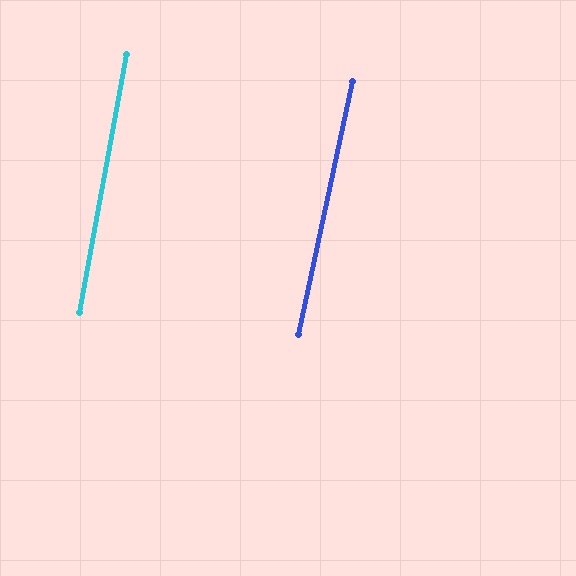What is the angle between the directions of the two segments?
Approximately 2 degrees.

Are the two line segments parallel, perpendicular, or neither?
Parallel — their directions differ by only 1.7°.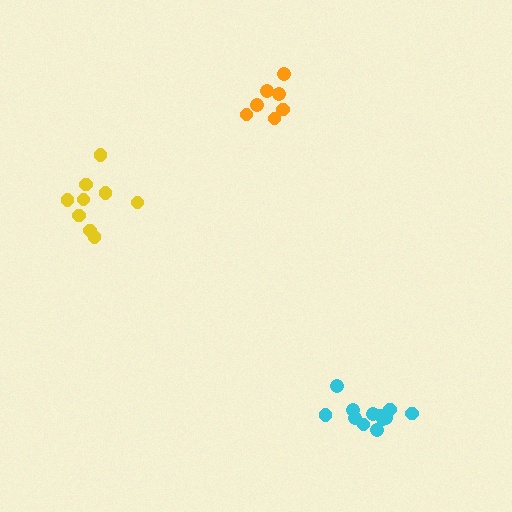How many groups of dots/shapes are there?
There are 3 groups.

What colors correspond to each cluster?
The clusters are colored: cyan, orange, yellow.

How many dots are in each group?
Group 1: 12 dots, Group 2: 7 dots, Group 3: 9 dots (28 total).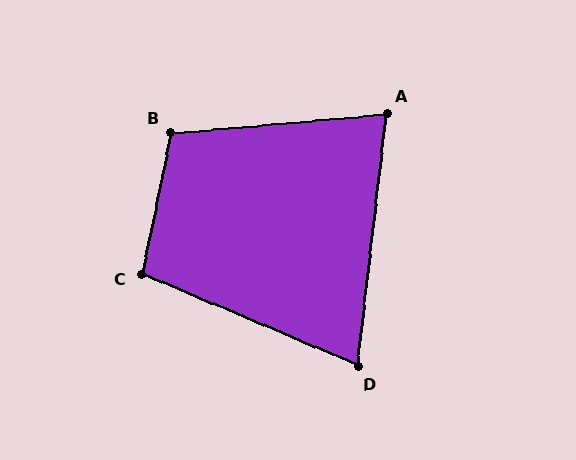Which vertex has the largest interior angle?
B, at approximately 106 degrees.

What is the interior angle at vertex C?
Approximately 101 degrees (obtuse).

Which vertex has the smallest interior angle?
D, at approximately 74 degrees.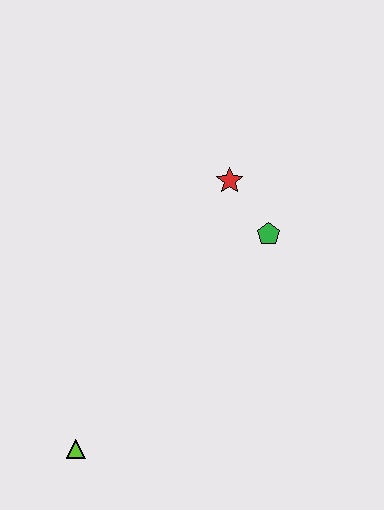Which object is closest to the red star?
The green pentagon is closest to the red star.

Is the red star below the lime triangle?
No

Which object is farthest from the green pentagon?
The lime triangle is farthest from the green pentagon.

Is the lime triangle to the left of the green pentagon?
Yes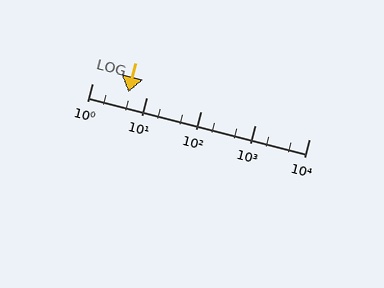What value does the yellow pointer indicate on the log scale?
The pointer indicates approximately 4.7.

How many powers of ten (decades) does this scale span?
The scale spans 4 decades, from 1 to 10000.